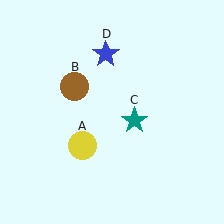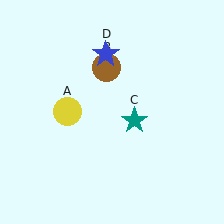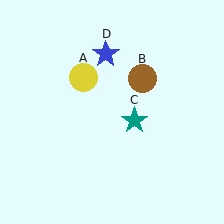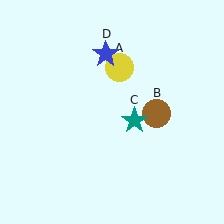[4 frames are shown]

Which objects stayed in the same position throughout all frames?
Teal star (object C) and blue star (object D) remained stationary.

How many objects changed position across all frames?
2 objects changed position: yellow circle (object A), brown circle (object B).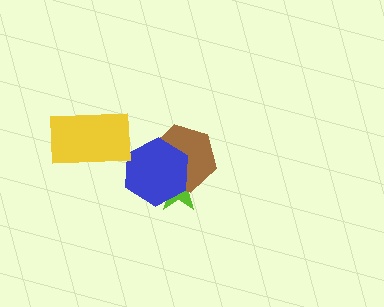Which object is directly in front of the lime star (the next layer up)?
The brown hexagon is directly in front of the lime star.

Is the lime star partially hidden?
Yes, it is partially covered by another shape.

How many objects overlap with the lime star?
2 objects overlap with the lime star.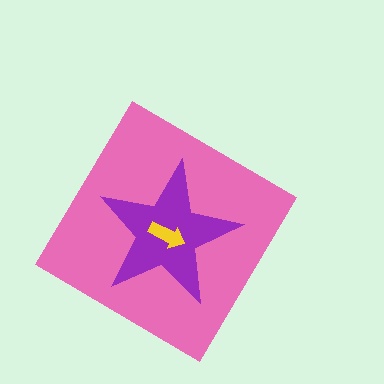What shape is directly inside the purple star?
The yellow arrow.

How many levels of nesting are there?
3.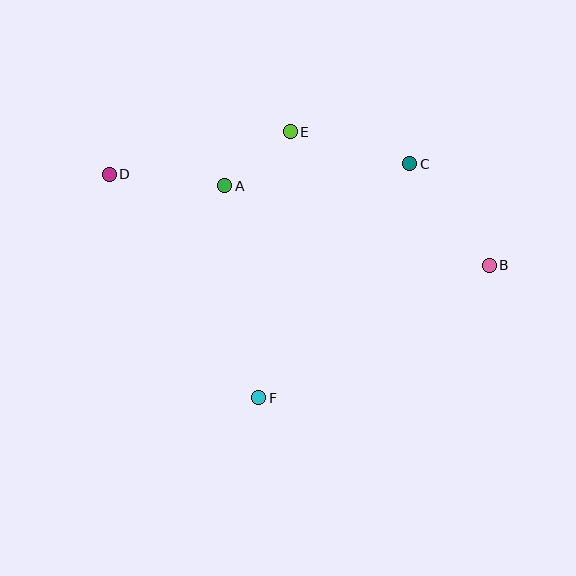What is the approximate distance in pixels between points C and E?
The distance between C and E is approximately 124 pixels.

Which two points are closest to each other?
Points A and E are closest to each other.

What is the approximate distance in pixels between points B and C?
The distance between B and C is approximately 129 pixels.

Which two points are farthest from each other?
Points B and D are farthest from each other.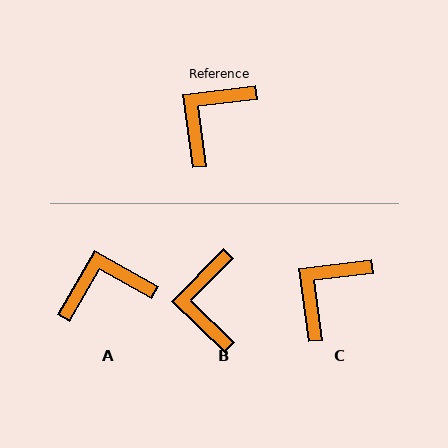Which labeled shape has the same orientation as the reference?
C.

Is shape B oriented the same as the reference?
No, it is off by about 38 degrees.